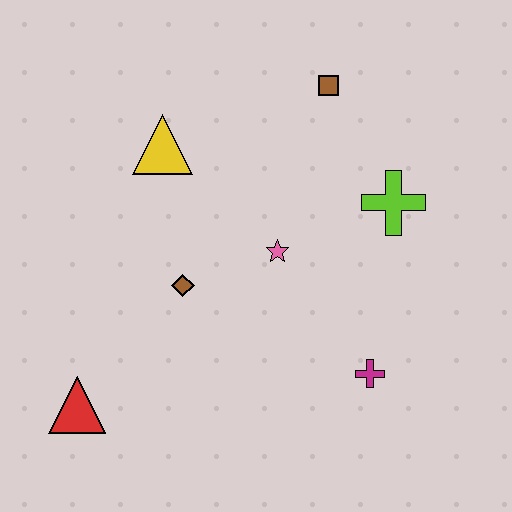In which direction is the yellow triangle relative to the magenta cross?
The yellow triangle is above the magenta cross.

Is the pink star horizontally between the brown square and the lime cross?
No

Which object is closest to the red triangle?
The brown diamond is closest to the red triangle.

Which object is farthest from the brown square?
The red triangle is farthest from the brown square.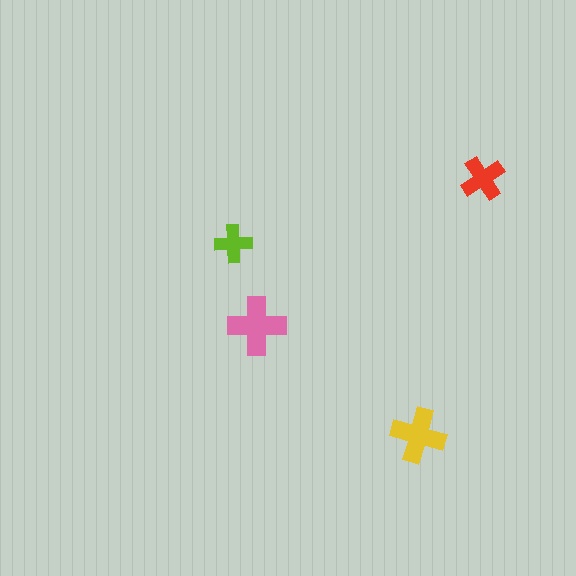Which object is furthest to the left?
The lime cross is leftmost.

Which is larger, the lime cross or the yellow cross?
The yellow one.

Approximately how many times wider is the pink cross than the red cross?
About 1.5 times wider.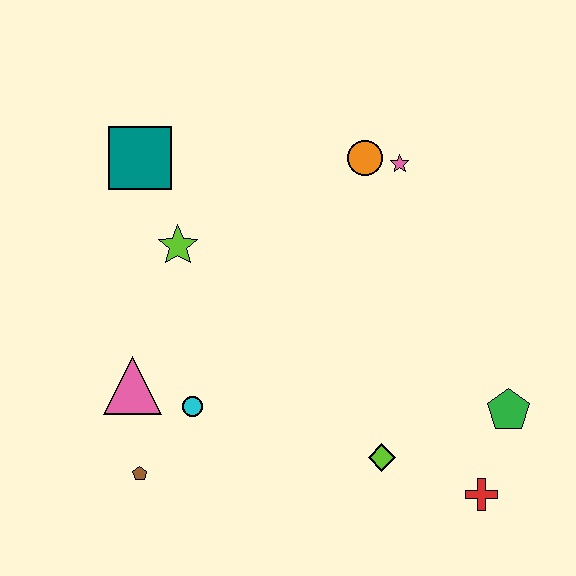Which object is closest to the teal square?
The lime star is closest to the teal square.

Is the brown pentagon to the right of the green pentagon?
No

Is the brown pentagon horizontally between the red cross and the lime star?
No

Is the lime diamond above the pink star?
No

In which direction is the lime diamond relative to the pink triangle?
The lime diamond is to the right of the pink triangle.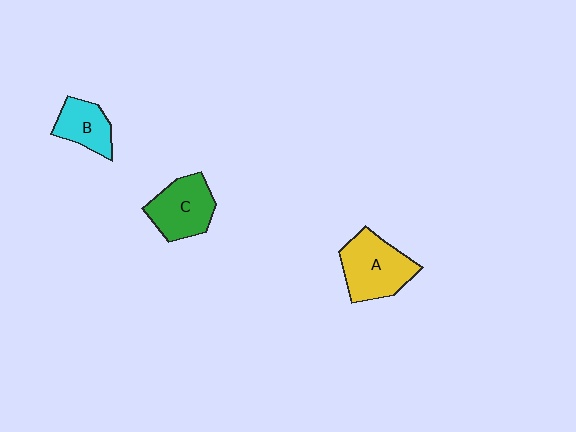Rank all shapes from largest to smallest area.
From largest to smallest: A (yellow), C (green), B (cyan).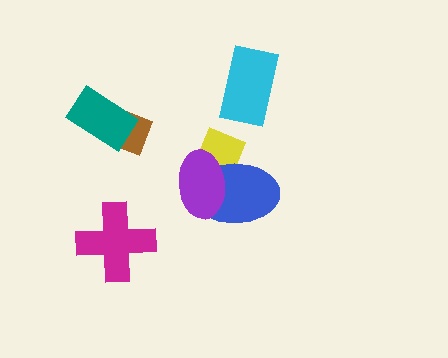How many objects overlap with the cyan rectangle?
0 objects overlap with the cyan rectangle.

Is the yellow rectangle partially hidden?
Yes, it is partially covered by another shape.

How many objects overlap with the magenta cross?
0 objects overlap with the magenta cross.